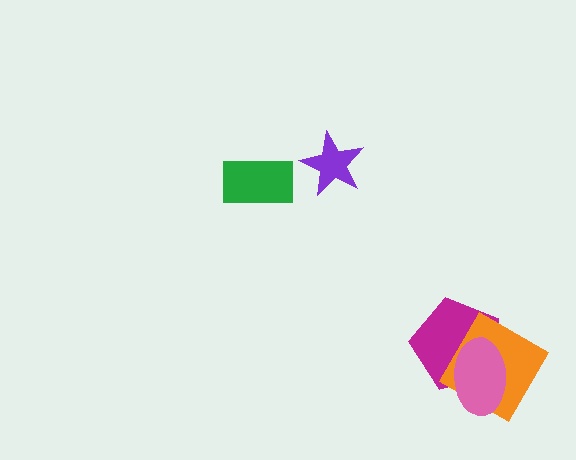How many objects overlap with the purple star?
0 objects overlap with the purple star.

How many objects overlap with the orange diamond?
2 objects overlap with the orange diamond.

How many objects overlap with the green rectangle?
0 objects overlap with the green rectangle.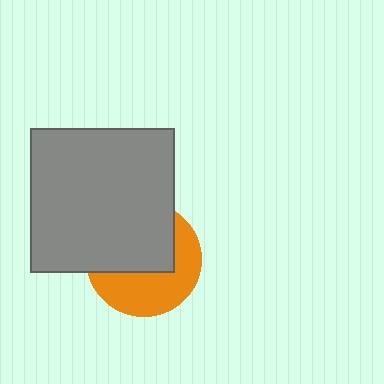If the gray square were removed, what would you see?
You would see the complete orange circle.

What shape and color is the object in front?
The object in front is a gray square.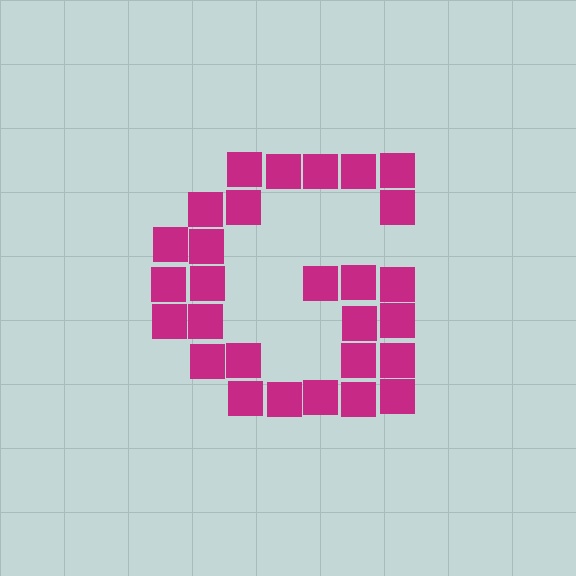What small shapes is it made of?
It is made of small squares.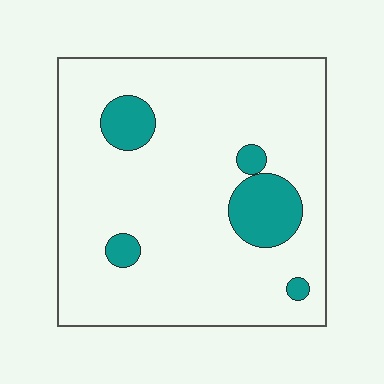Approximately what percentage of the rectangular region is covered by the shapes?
Approximately 10%.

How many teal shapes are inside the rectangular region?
5.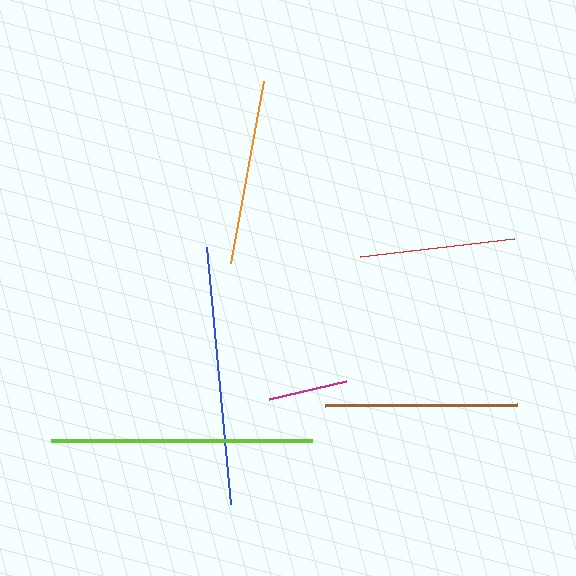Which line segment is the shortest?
The magenta line is the shortest at approximately 79 pixels.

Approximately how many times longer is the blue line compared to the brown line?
The blue line is approximately 1.3 times the length of the brown line.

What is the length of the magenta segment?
The magenta segment is approximately 79 pixels long.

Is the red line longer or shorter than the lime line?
The lime line is longer than the red line.